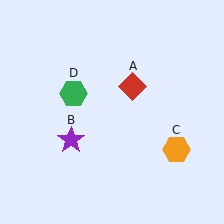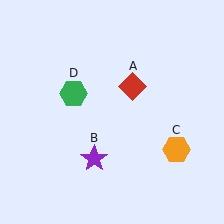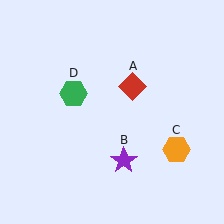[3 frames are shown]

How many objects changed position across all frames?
1 object changed position: purple star (object B).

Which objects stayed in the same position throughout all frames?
Red diamond (object A) and orange hexagon (object C) and green hexagon (object D) remained stationary.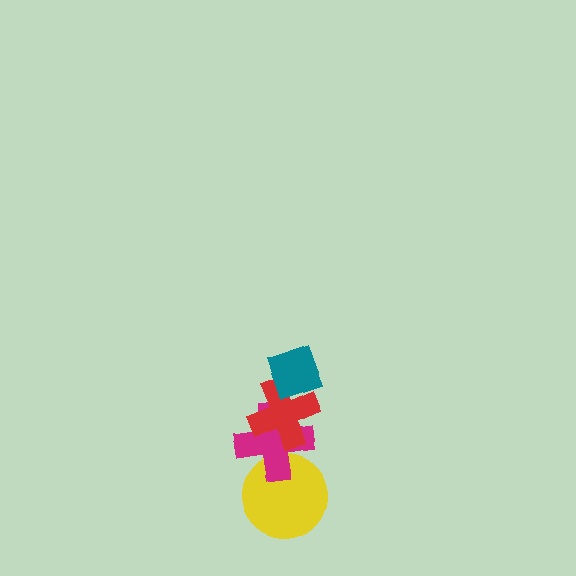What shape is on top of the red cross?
The teal diamond is on top of the red cross.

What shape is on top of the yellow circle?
The magenta cross is on top of the yellow circle.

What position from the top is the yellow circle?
The yellow circle is 4th from the top.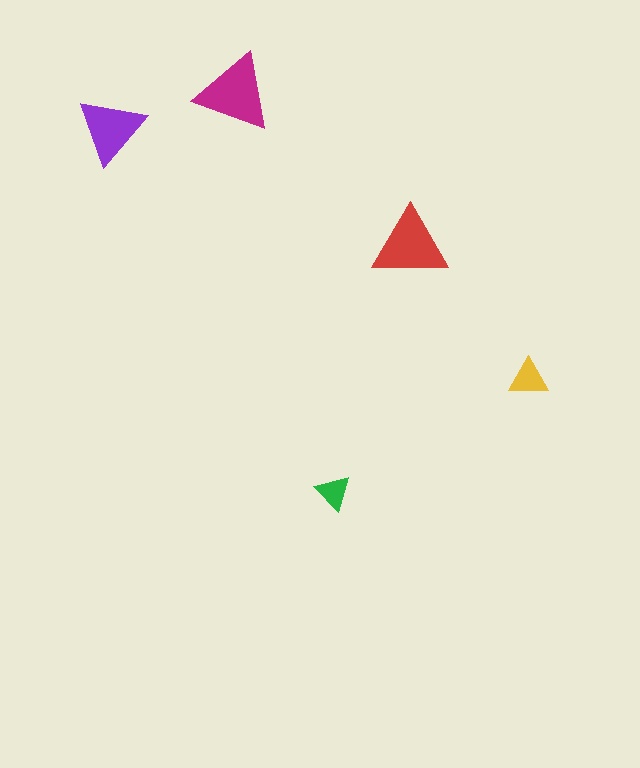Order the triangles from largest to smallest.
the magenta one, the red one, the purple one, the yellow one, the green one.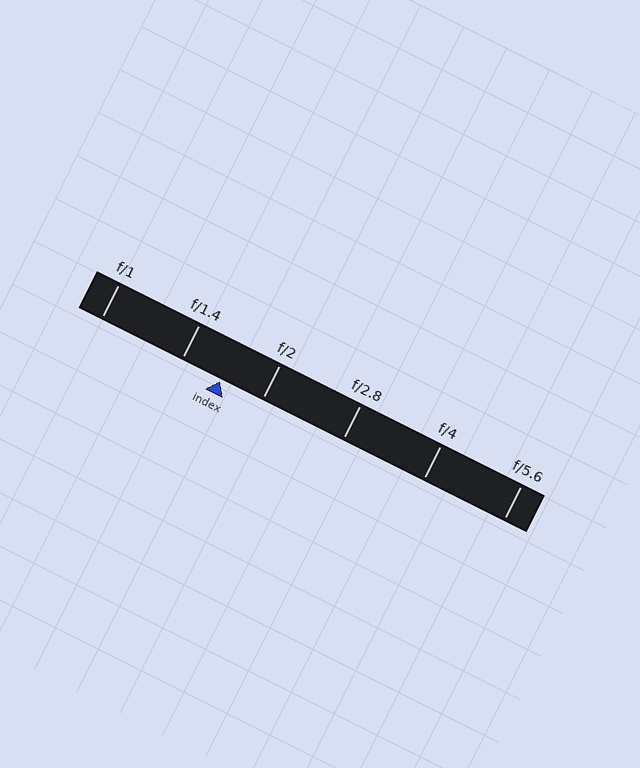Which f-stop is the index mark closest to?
The index mark is closest to f/1.4.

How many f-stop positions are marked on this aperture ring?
There are 6 f-stop positions marked.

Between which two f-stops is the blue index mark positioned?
The index mark is between f/1.4 and f/2.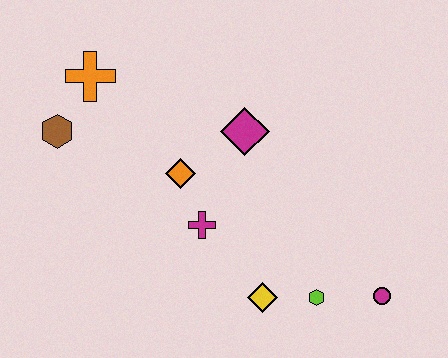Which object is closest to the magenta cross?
The orange diamond is closest to the magenta cross.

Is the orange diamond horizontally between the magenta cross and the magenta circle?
No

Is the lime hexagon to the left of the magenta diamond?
No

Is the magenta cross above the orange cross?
No